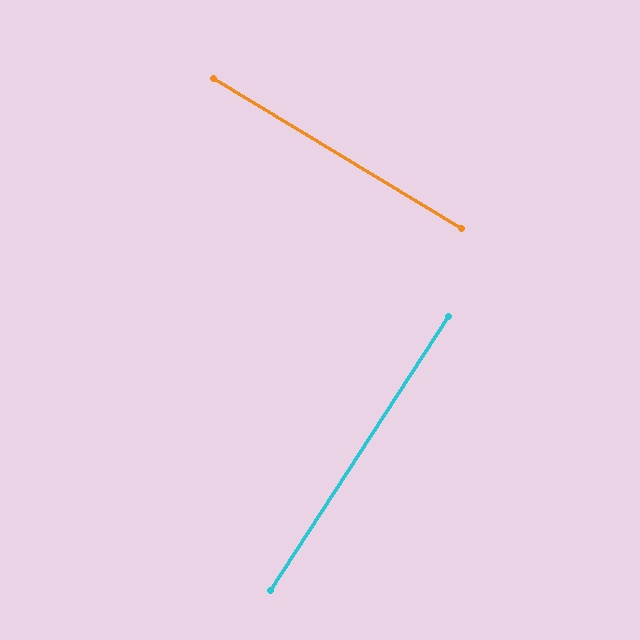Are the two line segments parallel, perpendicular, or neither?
Perpendicular — they meet at approximately 88°.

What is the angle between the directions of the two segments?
Approximately 88 degrees.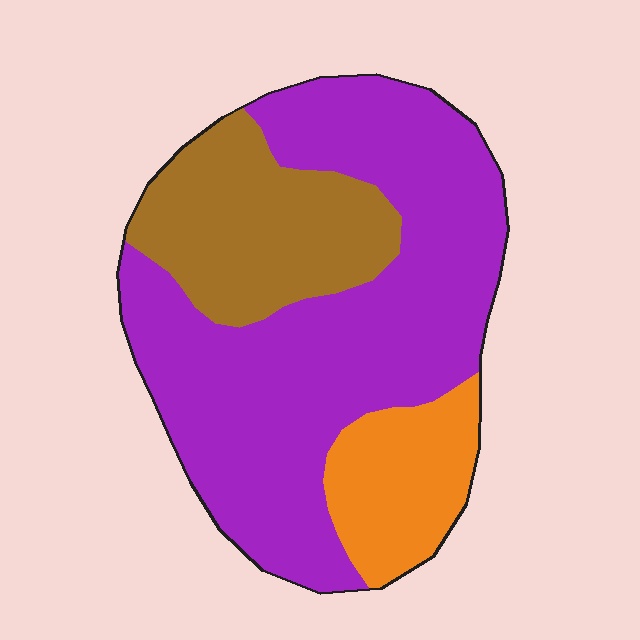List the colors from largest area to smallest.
From largest to smallest: purple, brown, orange.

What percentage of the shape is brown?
Brown covers around 25% of the shape.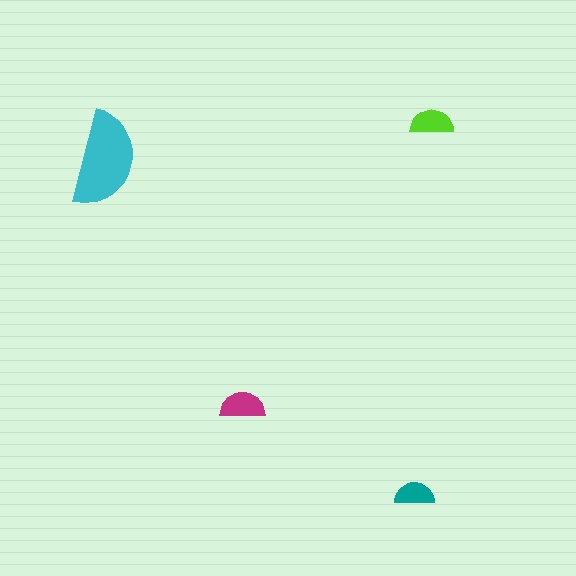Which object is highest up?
The lime semicircle is topmost.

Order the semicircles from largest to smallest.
the cyan one, the magenta one, the lime one, the teal one.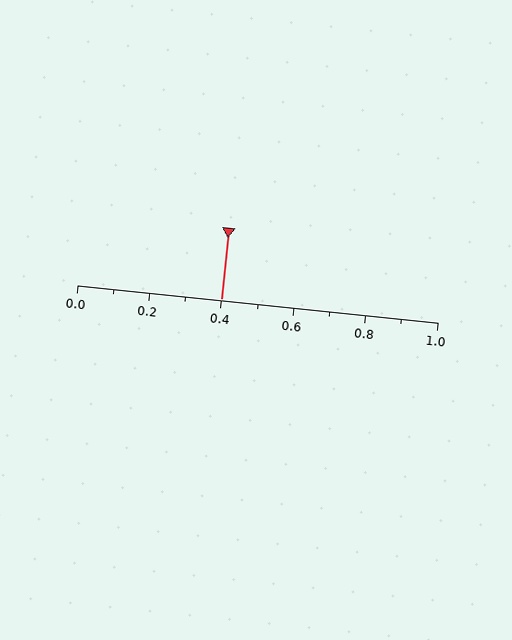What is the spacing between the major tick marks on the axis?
The major ticks are spaced 0.2 apart.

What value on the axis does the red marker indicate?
The marker indicates approximately 0.4.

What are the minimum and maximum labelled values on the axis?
The axis runs from 0.0 to 1.0.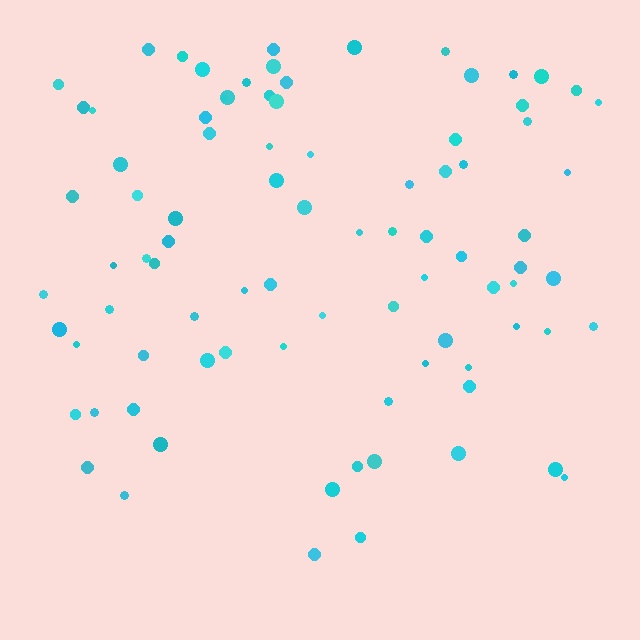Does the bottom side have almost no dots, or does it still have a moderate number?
Still a moderate number, just noticeably fewer than the top.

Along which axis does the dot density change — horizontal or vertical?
Vertical.